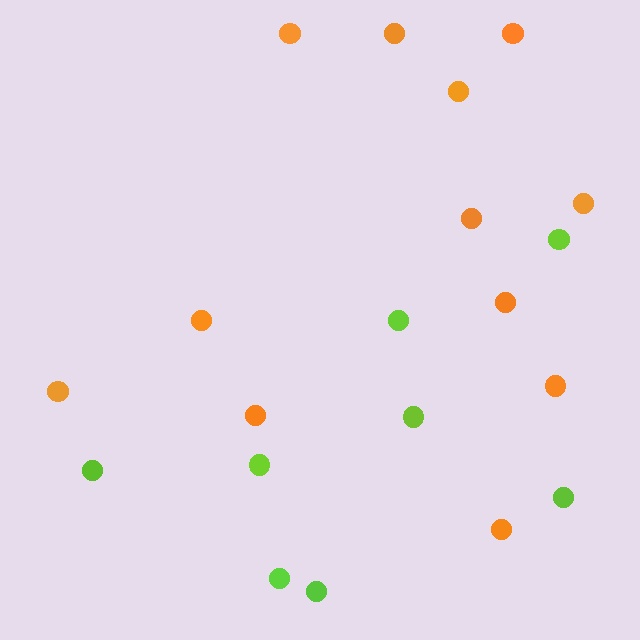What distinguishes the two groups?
There are 2 groups: one group of lime circles (8) and one group of orange circles (12).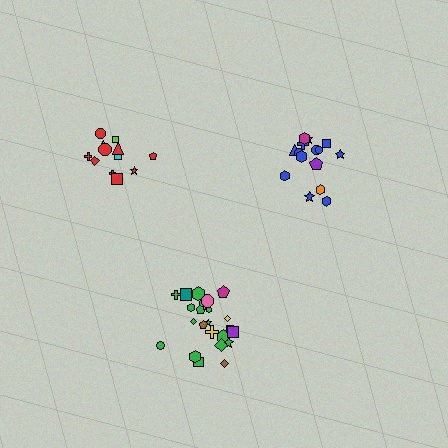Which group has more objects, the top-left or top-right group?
The top-right group.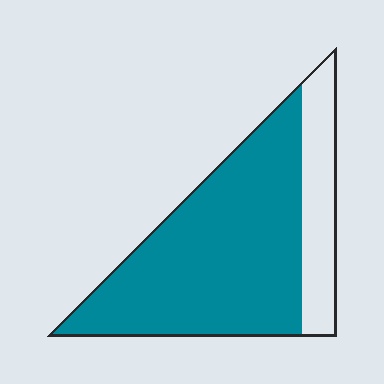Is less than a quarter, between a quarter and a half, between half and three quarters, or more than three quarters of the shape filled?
More than three quarters.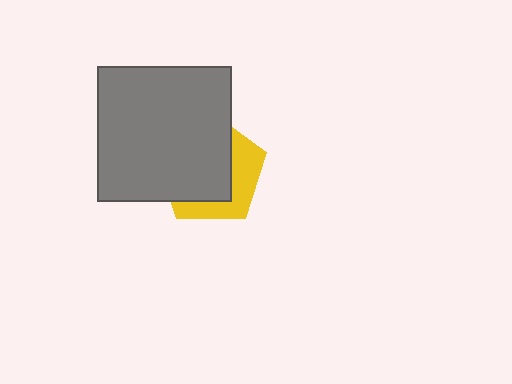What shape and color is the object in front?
The object in front is a gray square.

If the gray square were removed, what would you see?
You would see the complete yellow pentagon.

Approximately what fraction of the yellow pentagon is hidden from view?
Roughly 62% of the yellow pentagon is hidden behind the gray square.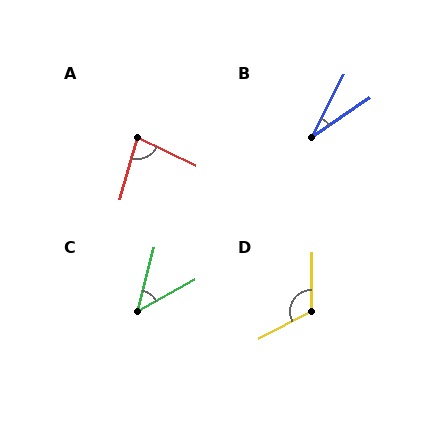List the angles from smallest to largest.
B (29°), C (48°), A (80°), D (118°).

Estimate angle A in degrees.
Approximately 80 degrees.